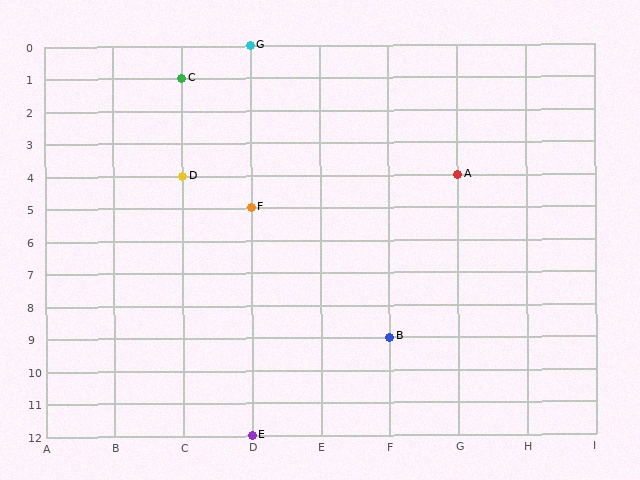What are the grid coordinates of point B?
Point B is at grid coordinates (F, 9).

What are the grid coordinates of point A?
Point A is at grid coordinates (G, 4).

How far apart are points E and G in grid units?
Points E and G are 12 rows apart.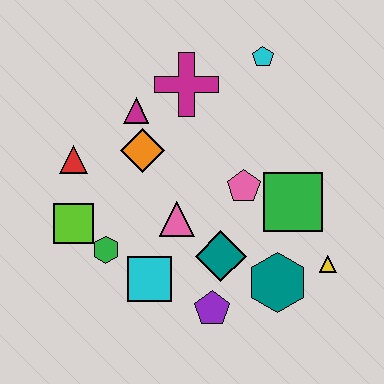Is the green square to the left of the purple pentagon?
No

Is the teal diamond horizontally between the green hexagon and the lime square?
No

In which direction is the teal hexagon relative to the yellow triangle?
The teal hexagon is to the left of the yellow triangle.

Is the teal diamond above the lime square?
No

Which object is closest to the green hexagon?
The lime square is closest to the green hexagon.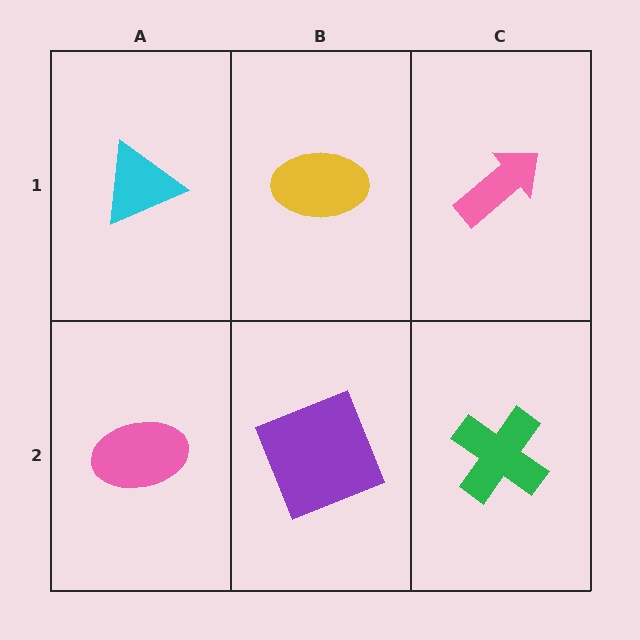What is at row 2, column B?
A purple square.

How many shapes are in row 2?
3 shapes.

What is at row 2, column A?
A pink ellipse.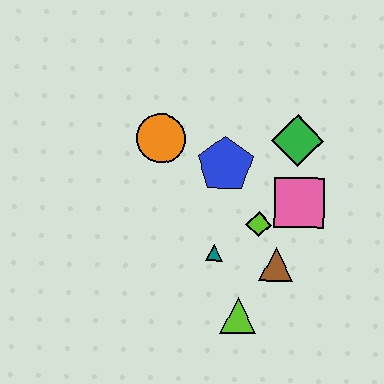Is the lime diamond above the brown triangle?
Yes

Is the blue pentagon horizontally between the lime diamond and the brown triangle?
No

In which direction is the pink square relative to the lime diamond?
The pink square is to the right of the lime diamond.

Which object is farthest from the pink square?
The orange circle is farthest from the pink square.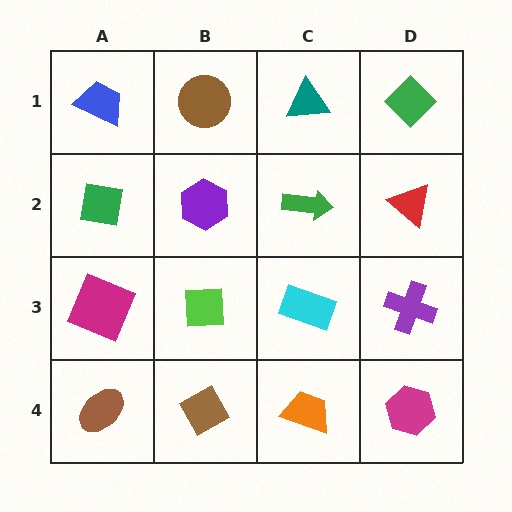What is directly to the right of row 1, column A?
A brown circle.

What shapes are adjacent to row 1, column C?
A green arrow (row 2, column C), a brown circle (row 1, column B), a green diamond (row 1, column D).